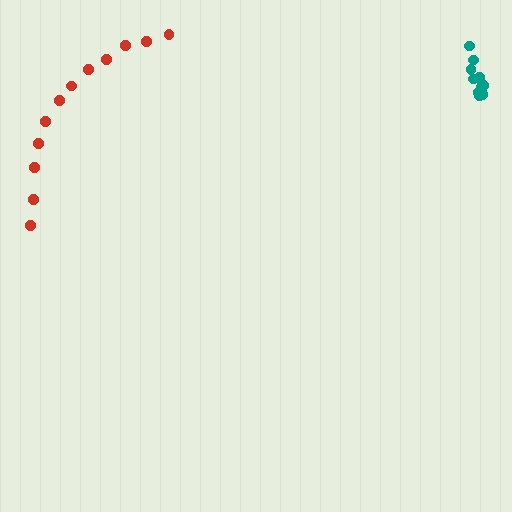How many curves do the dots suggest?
There are 2 distinct paths.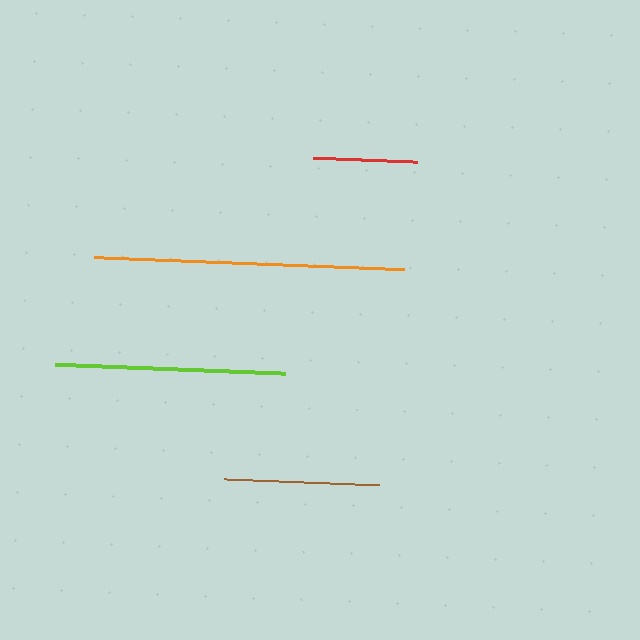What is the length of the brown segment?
The brown segment is approximately 155 pixels long.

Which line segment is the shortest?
The red line is the shortest at approximately 104 pixels.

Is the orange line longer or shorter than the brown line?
The orange line is longer than the brown line.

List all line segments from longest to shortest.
From longest to shortest: orange, lime, brown, red.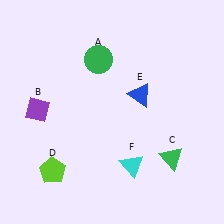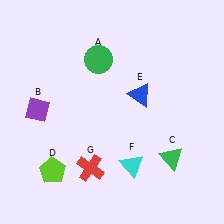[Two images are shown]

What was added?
A red cross (G) was added in Image 2.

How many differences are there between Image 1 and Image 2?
There is 1 difference between the two images.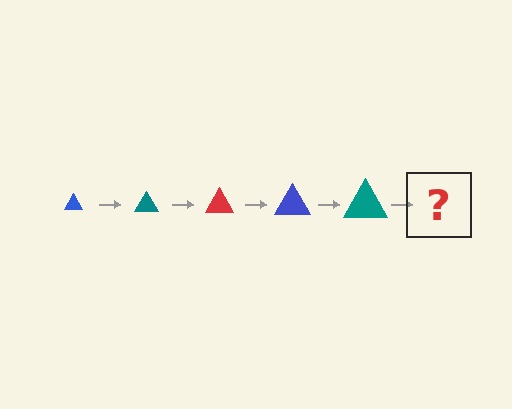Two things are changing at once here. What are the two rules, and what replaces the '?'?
The two rules are that the triangle grows larger each step and the color cycles through blue, teal, and red. The '?' should be a red triangle, larger than the previous one.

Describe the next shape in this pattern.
It should be a red triangle, larger than the previous one.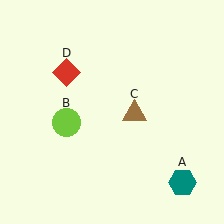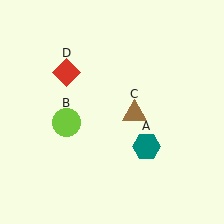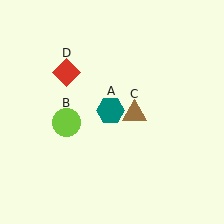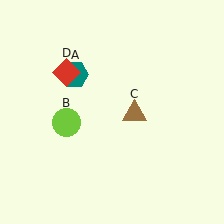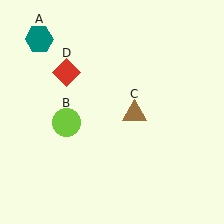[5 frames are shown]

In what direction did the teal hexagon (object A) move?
The teal hexagon (object A) moved up and to the left.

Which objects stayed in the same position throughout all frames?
Lime circle (object B) and brown triangle (object C) and red diamond (object D) remained stationary.